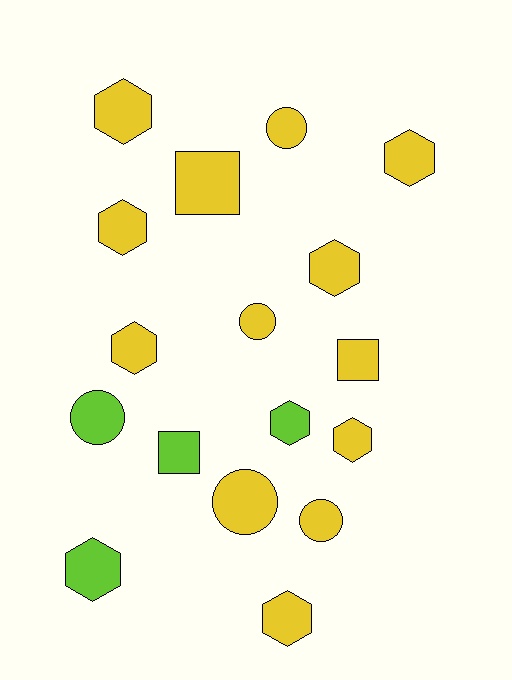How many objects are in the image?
There are 17 objects.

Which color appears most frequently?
Yellow, with 13 objects.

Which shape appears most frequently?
Hexagon, with 9 objects.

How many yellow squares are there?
There are 2 yellow squares.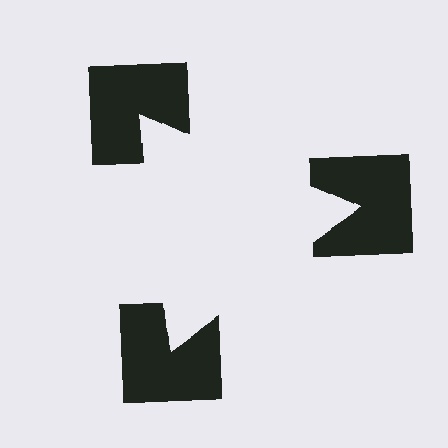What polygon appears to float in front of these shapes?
An illusory triangle — its edges are inferred from the aligned wedge cuts in the notched squares, not physically drawn.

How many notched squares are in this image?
There are 3 — one at each vertex of the illusory triangle.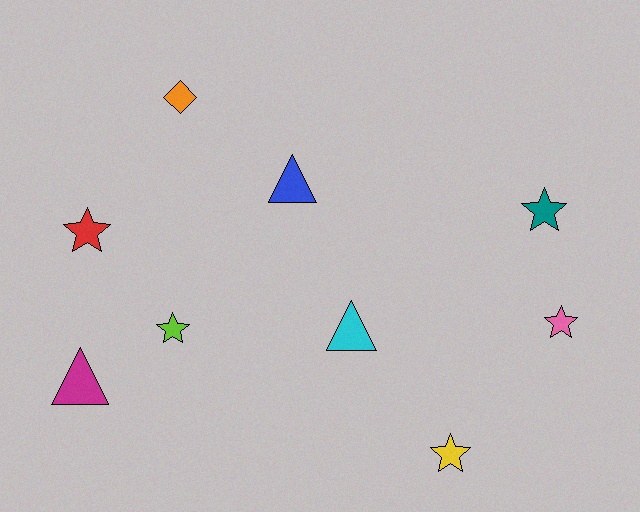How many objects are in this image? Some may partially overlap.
There are 9 objects.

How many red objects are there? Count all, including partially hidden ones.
There is 1 red object.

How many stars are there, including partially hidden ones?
There are 5 stars.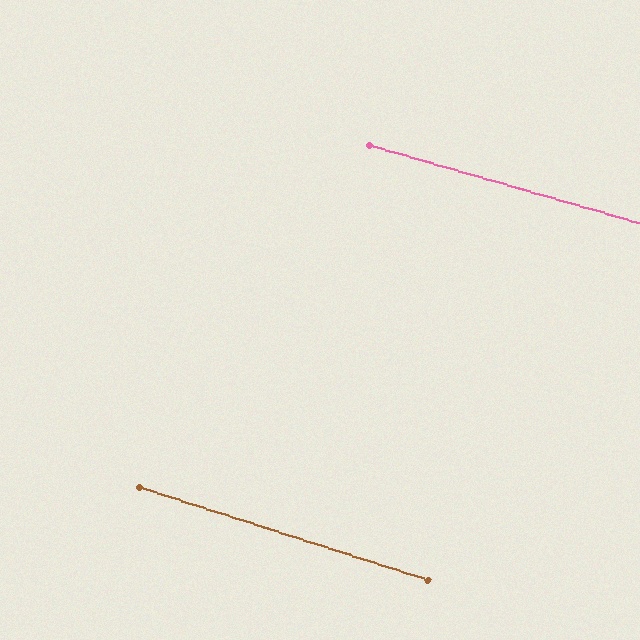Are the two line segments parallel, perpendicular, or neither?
Parallel — their directions differ by only 1.7°.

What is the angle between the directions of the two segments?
Approximately 2 degrees.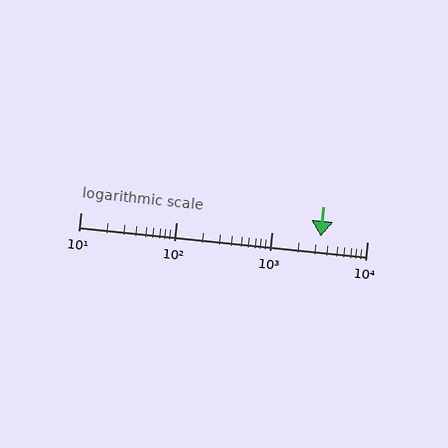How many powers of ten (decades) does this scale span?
The scale spans 3 decades, from 10 to 10000.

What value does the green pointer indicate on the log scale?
The pointer indicates approximately 3300.